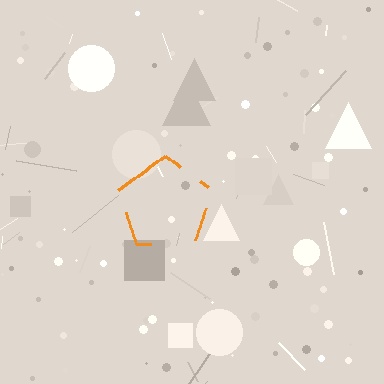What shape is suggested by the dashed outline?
The dashed outline suggests a pentagon.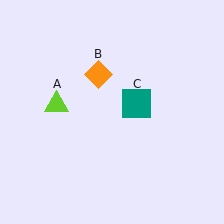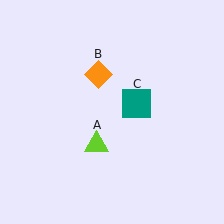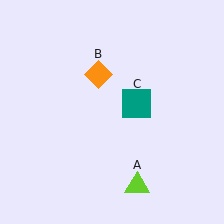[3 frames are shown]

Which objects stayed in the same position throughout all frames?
Orange diamond (object B) and teal square (object C) remained stationary.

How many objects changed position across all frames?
1 object changed position: lime triangle (object A).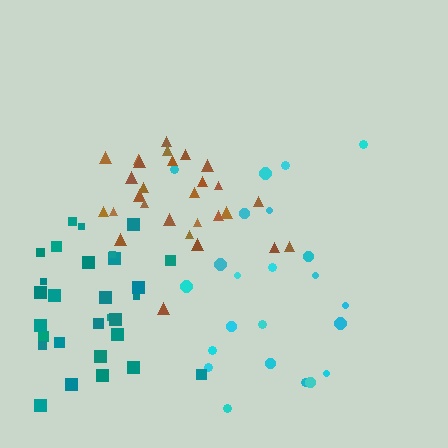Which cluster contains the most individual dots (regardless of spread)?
Teal (29).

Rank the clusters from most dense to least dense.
teal, brown, cyan.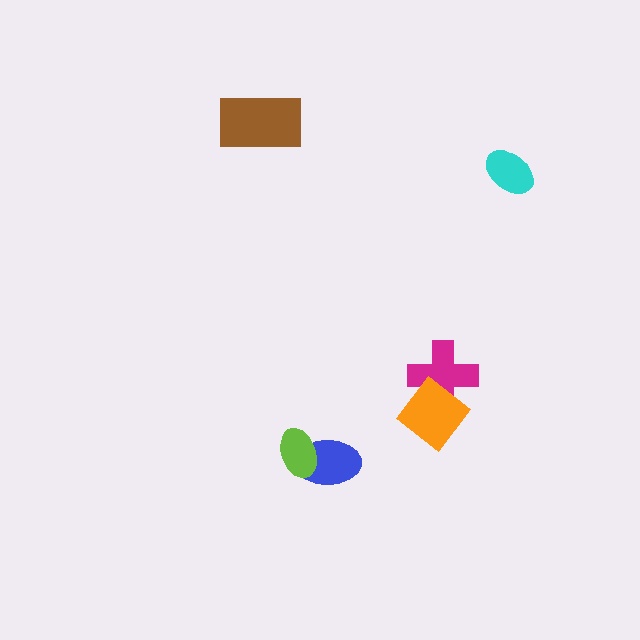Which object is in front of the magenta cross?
The orange diamond is in front of the magenta cross.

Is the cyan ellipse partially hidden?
No, no other shape covers it.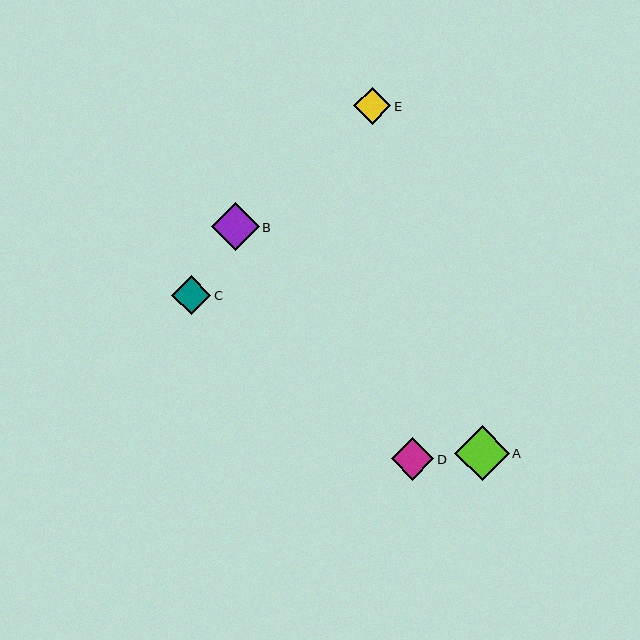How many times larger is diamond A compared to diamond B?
Diamond A is approximately 1.1 times the size of diamond B.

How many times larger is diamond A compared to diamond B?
Diamond A is approximately 1.1 times the size of diamond B.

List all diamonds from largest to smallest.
From largest to smallest: A, B, D, C, E.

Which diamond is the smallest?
Diamond E is the smallest with a size of approximately 37 pixels.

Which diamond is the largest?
Diamond A is the largest with a size of approximately 54 pixels.